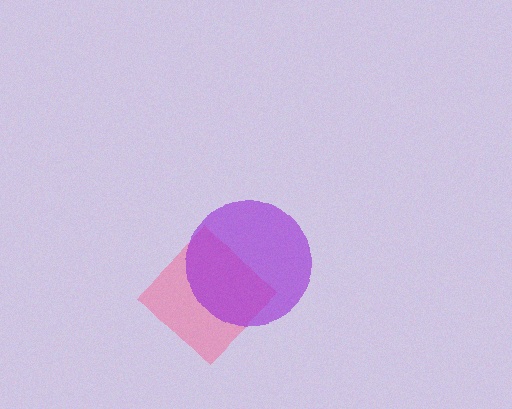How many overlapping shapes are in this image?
There are 2 overlapping shapes in the image.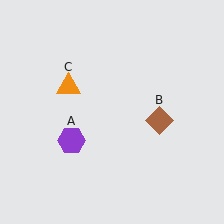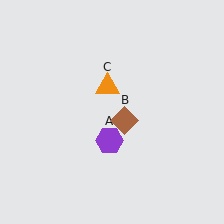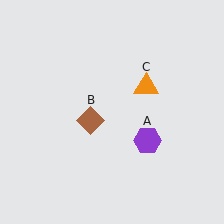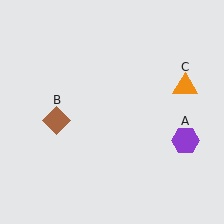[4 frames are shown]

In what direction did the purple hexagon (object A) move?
The purple hexagon (object A) moved right.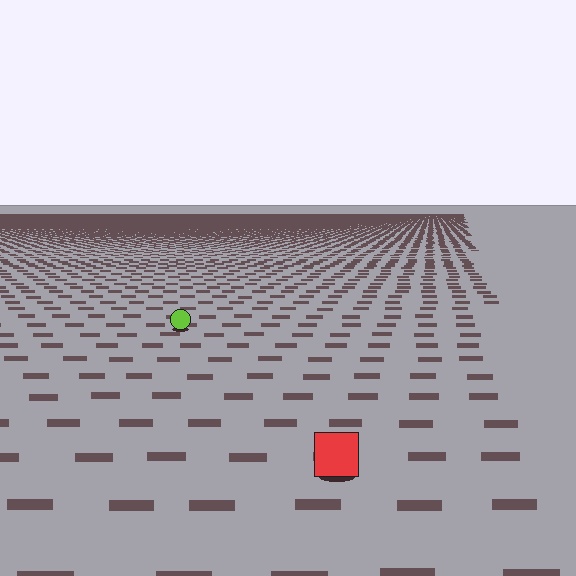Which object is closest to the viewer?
The red square is closest. The texture marks near it are larger and more spread out.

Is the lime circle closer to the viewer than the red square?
No. The red square is closer — you can tell from the texture gradient: the ground texture is coarser near it.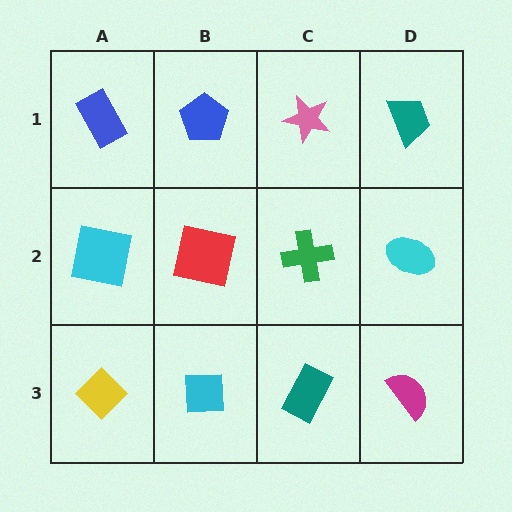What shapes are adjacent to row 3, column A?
A cyan square (row 2, column A), a cyan square (row 3, column B).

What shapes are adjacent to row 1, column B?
A red square (row 2, column B), a blue rectangle (row 1, column A), a pink star (row 1, column C).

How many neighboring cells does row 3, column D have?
2.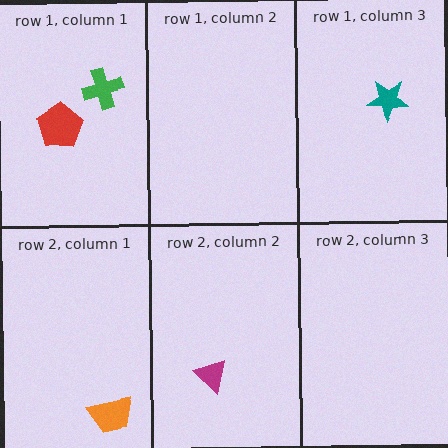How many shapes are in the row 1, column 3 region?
1.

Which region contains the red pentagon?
The row 1, column 1 region.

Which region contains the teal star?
The row 1, column 3 region.